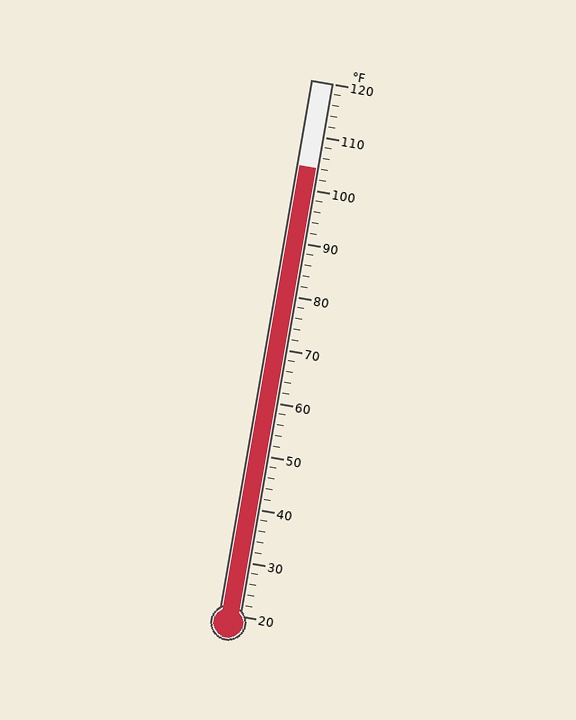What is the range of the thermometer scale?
The thermometer scale ranges from 20°F to 120°F.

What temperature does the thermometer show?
The thermometer shows approximately 104°F.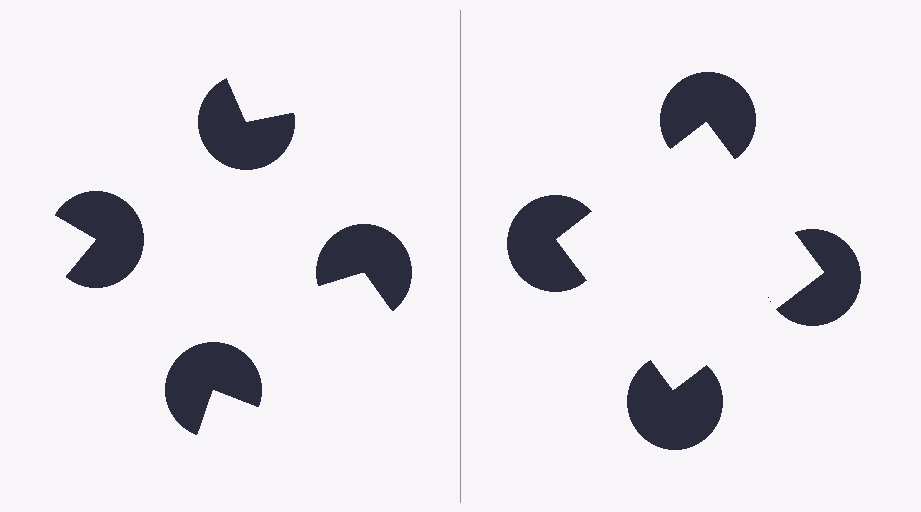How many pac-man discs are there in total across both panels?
8 — 4 on each side.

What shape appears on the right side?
An illusory square.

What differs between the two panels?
The pac-man discs are positioned identically on both sides; only the wedge orientations differ. On the right they align to a square; on the left they are misaligned.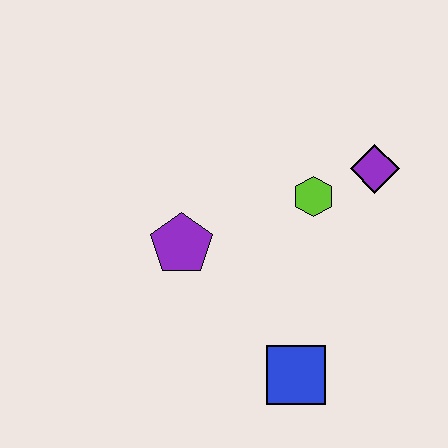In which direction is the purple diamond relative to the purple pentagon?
The purple diamond is to the right of the purple pentagon.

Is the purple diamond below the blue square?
No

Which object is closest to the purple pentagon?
The lime hexagon is closest to the purple pentagon.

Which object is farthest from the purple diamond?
The blue square is farthest from the purple diamond.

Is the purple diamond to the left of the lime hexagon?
No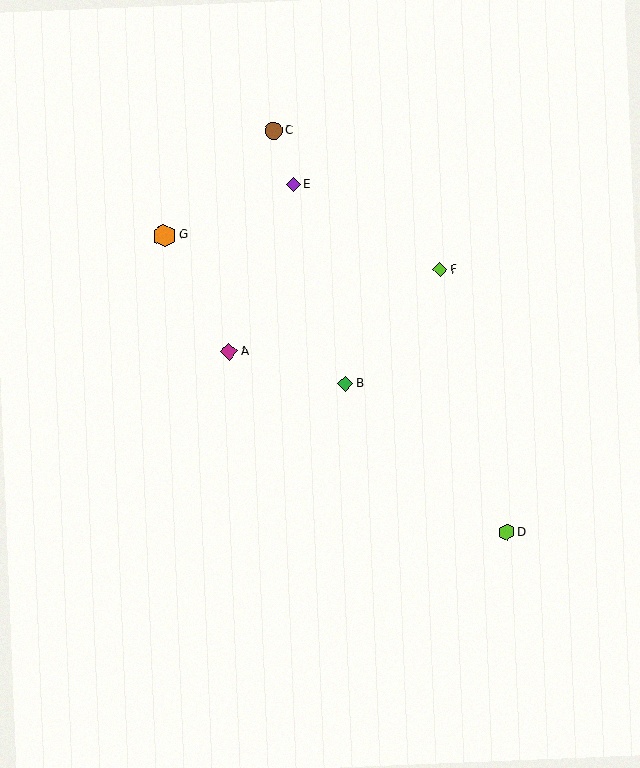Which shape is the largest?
The orange hexagon (labeled G) is the largest.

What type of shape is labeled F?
Shape F is a lime diamond.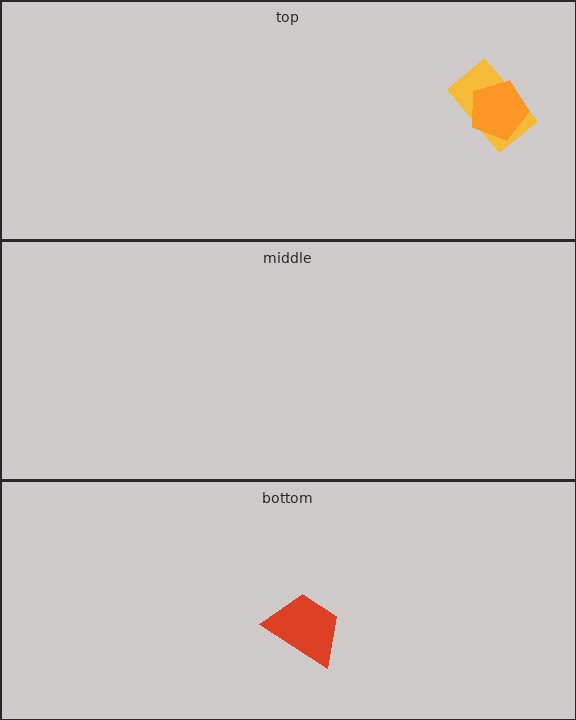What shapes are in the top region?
The yellow rectangle, the orange pentagon.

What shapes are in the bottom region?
The red trapezoid.